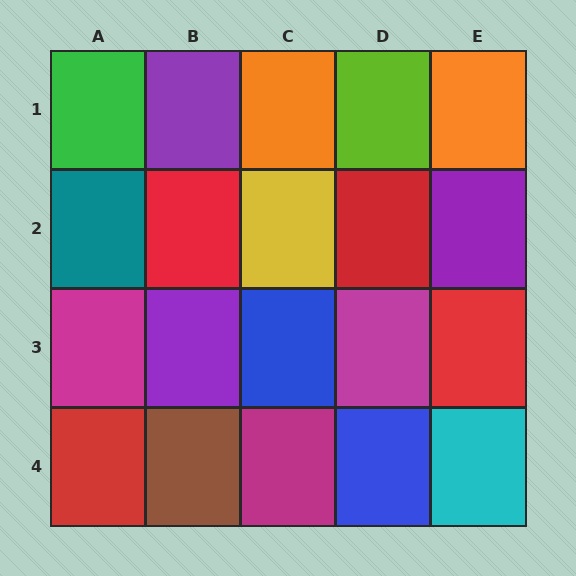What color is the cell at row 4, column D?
Blue.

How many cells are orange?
2 cells are orange.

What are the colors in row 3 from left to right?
Magenta, purple, blue, magenta, red.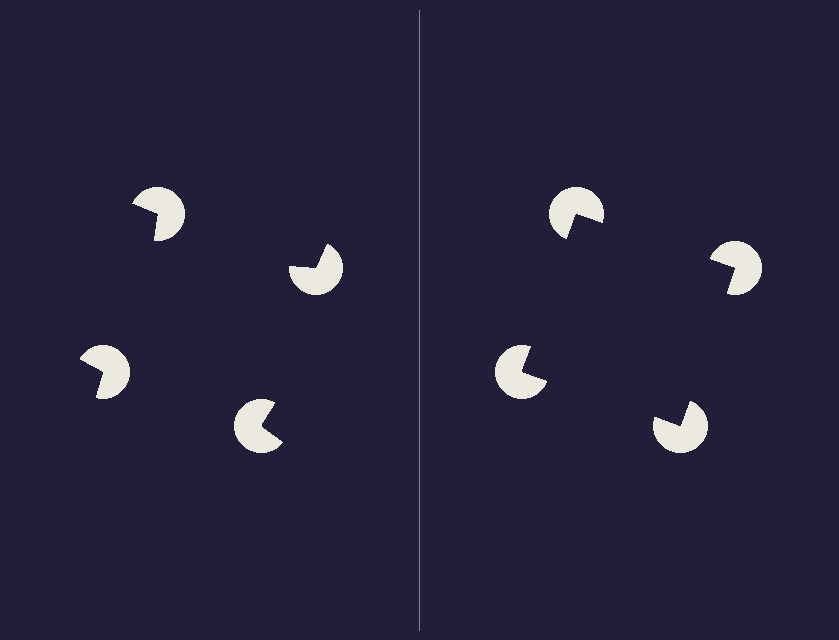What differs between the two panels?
The pac-man discs are positioned identically on both sides; only the wedge orientations differ. On the right they align to a square; on the left they are misaligned.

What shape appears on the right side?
An illusory square.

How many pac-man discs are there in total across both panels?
8 — 4 on each side.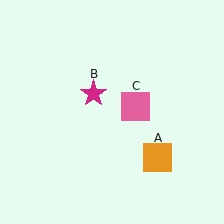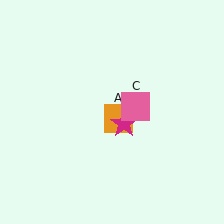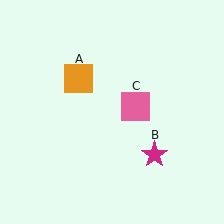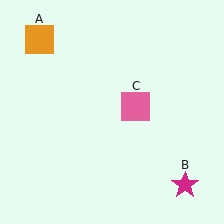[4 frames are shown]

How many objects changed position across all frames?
2 objects changed position: orange square (object A), magenta star (object B).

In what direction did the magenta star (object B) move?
The magenta star (object B) moved down and to the right.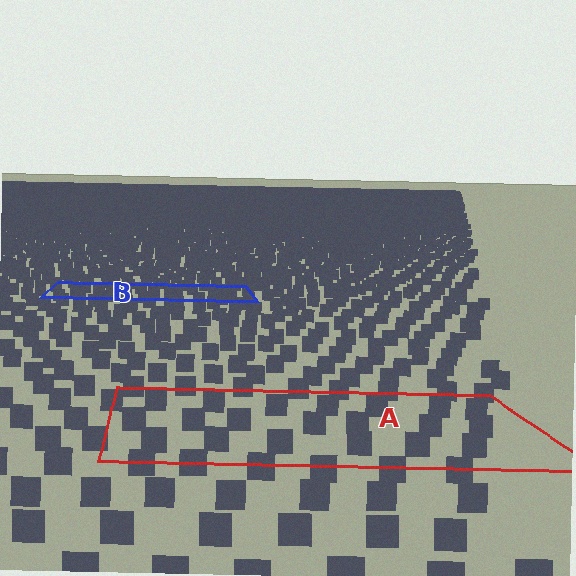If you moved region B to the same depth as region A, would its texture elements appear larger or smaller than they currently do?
They would appear larger. At a closer depth, the same texture elements are projected at a bigger on-screen size.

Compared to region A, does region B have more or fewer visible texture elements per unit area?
Region B has more texture elements per unit area — they are packed more densely because it is farther away.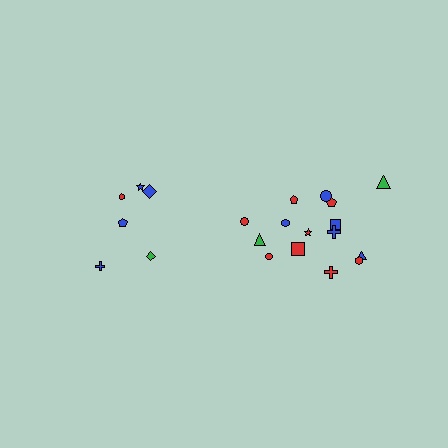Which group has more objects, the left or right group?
The right group.